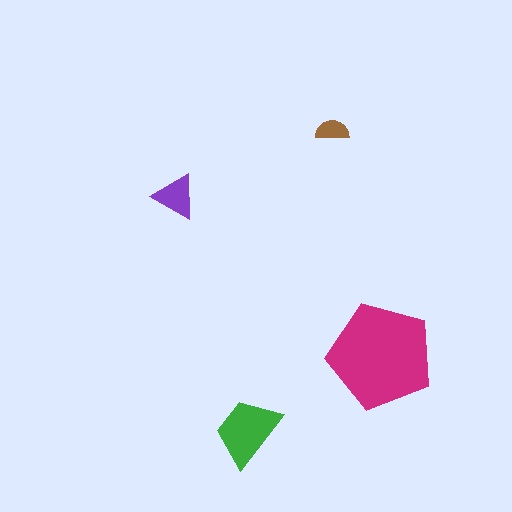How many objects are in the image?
There are 4 objects in the image.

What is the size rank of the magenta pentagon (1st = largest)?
1st.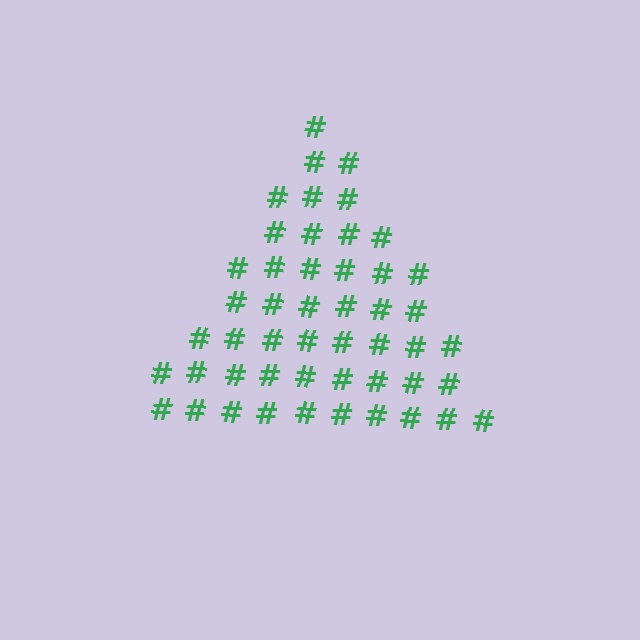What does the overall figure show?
The overall figure shows a triangle.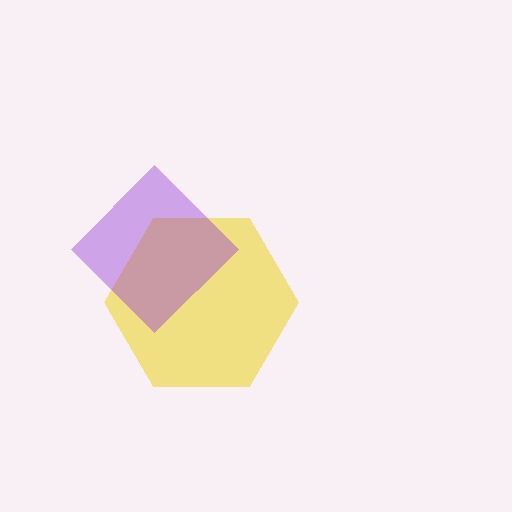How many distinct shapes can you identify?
There are 2 distinct shapes: a yellow hexagon, a purple diamond.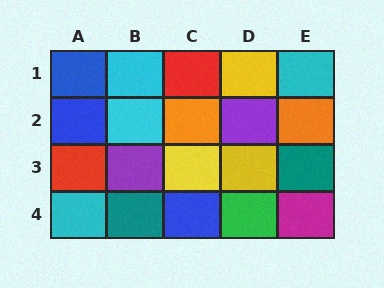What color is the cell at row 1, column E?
Cyan.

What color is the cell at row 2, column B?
Cyan.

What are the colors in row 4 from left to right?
Cyan, teal, blue, green, magenta.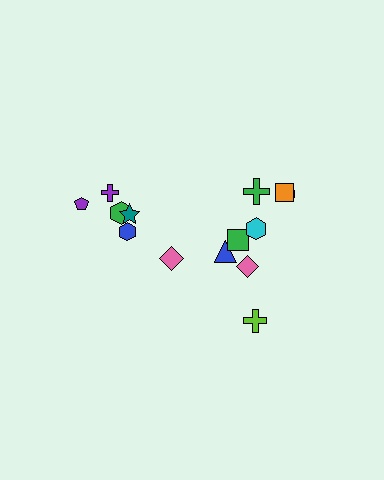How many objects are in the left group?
There are 6 objects.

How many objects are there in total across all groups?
There are 14 objects.